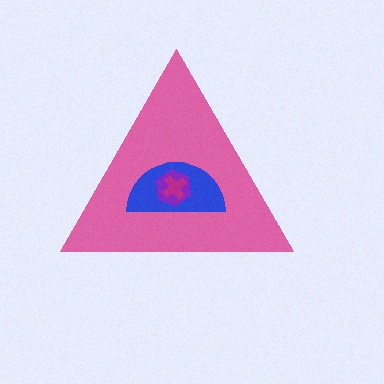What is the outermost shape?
The pink triangle.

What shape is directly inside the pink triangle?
The blue semicircle.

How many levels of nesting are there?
4.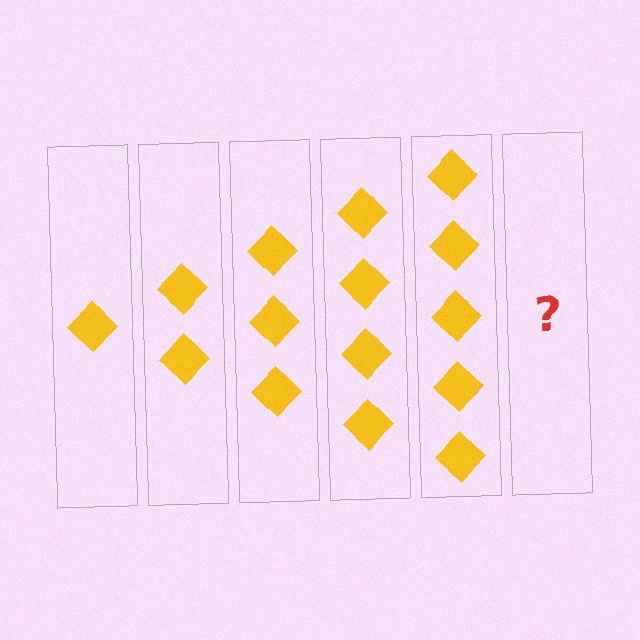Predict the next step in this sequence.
The next step is 6 diamonds.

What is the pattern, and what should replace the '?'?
The pattern is that each step adds one more diamond. The '?' should be 6 diamonds.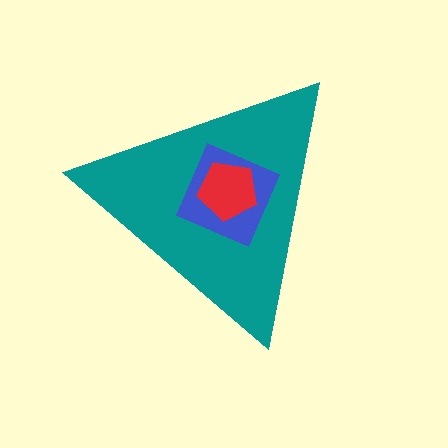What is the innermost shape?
The red pentagon.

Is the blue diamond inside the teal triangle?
Yes.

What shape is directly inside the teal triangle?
The blue diamond.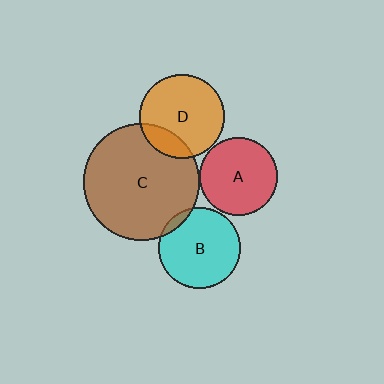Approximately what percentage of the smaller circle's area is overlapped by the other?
Approximately 5%.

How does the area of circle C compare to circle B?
Approximately 2.0 times.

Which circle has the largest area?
Circle C (brown).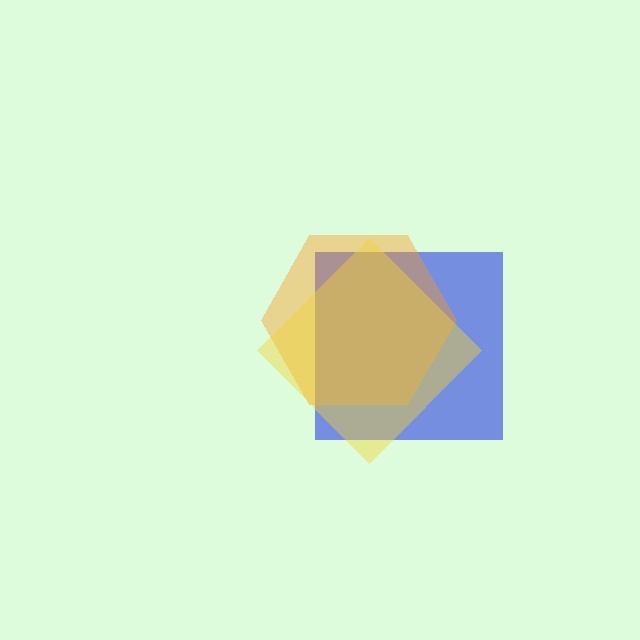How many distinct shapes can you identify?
There are 3 distinct shapes: a blue square, an orange hexagon, a yellow diamond.